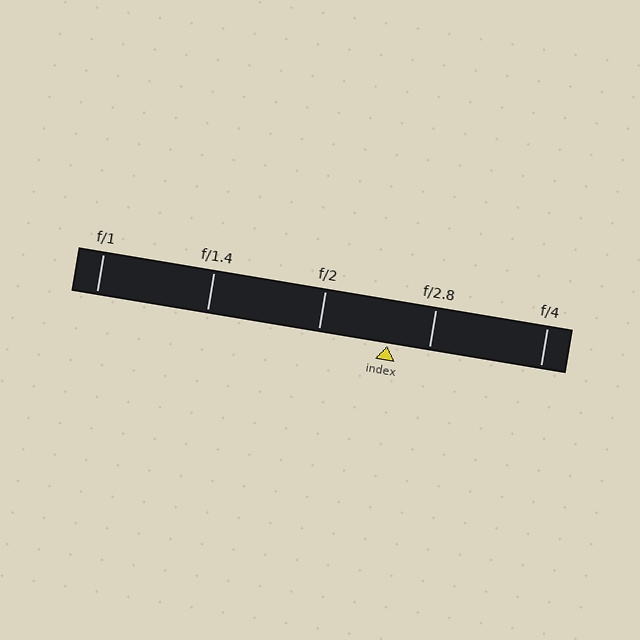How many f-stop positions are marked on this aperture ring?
There are 5 f-stop positions marked.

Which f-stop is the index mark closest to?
The index mark is closest to f/2.8.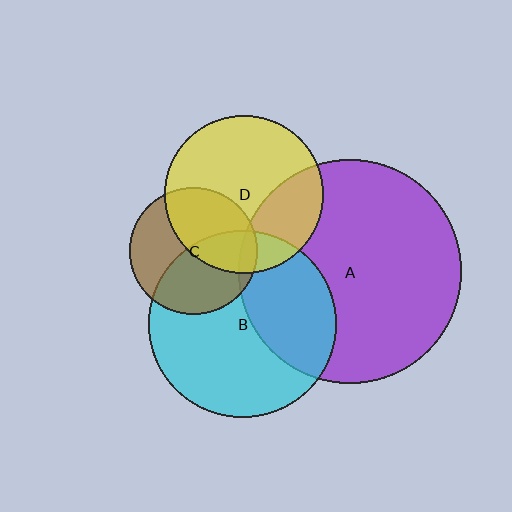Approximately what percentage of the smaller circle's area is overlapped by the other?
Approximately 50%.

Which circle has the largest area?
Circle A (purple).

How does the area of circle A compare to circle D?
Approximately 2.0 times.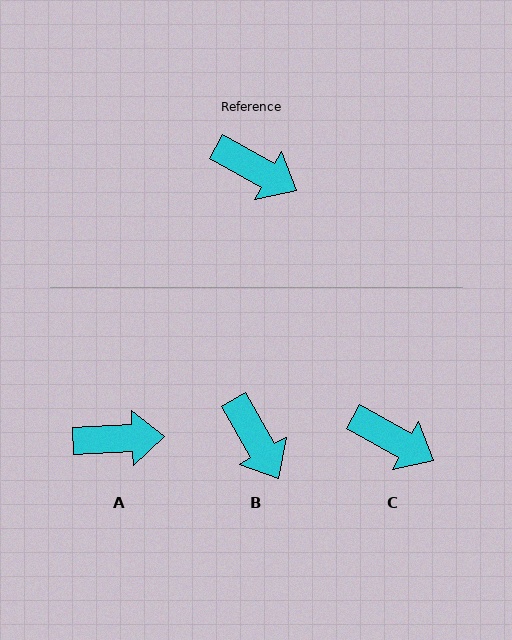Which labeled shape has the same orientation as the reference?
C.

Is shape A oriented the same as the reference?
No, it is off by about 31 degrees.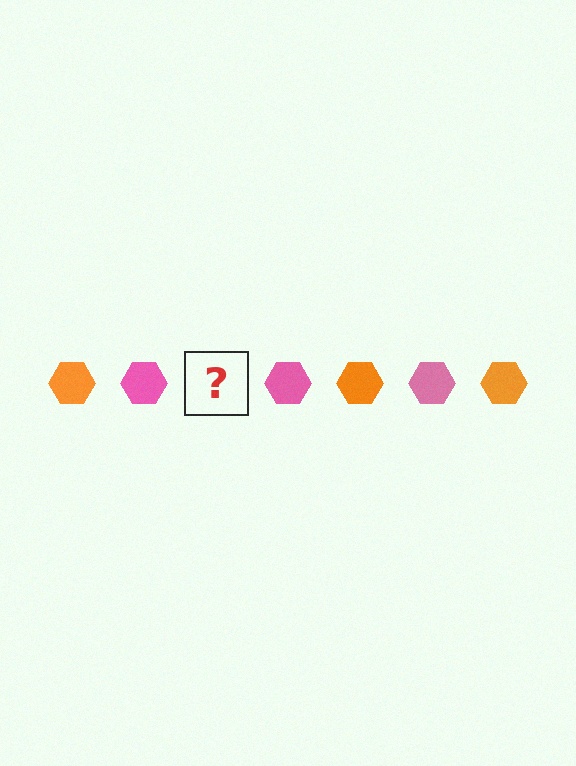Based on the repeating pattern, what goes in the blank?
The blank should be an orange hexagon.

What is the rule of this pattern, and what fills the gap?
The rule is that the pattern cycles through orange, pink hexagons. The gap should be filled with an orange hexagon.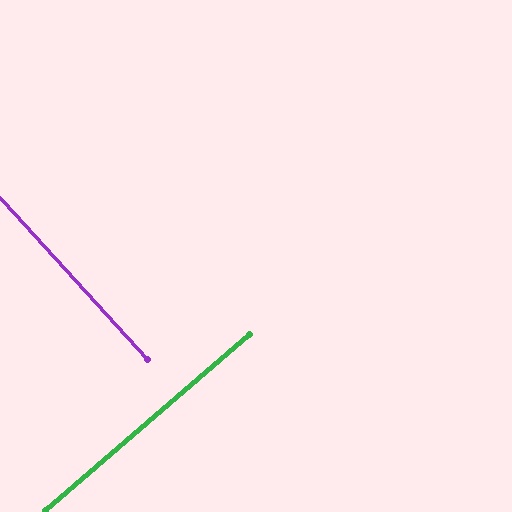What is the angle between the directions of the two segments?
Approximately 88 degrees.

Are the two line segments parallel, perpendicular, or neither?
Perpendicular — they meet at approximately 88°.